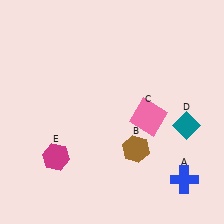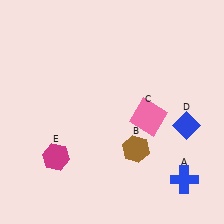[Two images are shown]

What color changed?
The diamond (D) changed from teal in Image 1 to blue in Image 2.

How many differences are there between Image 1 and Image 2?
There is 1 difference between the two images.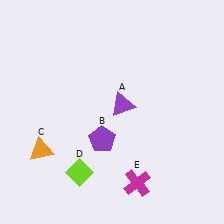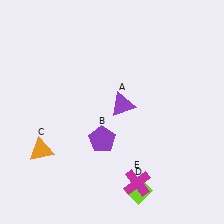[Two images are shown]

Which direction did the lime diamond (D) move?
The lime diamond (D) moved right.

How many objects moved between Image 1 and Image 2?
1 object moved between the two images.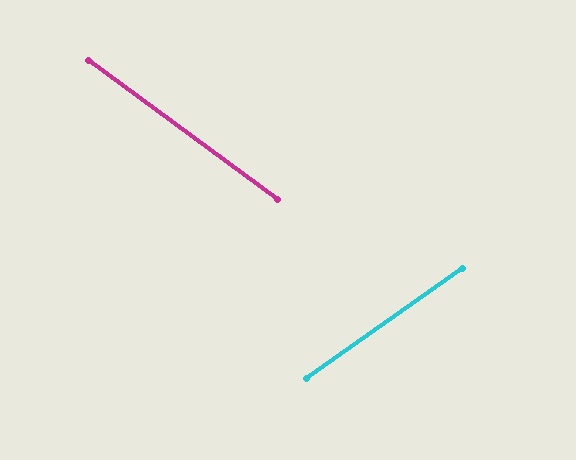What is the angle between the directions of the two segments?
Approximately 71 degrees.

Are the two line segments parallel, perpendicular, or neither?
Neither parallel nor perpendicular — they differ by about 71°.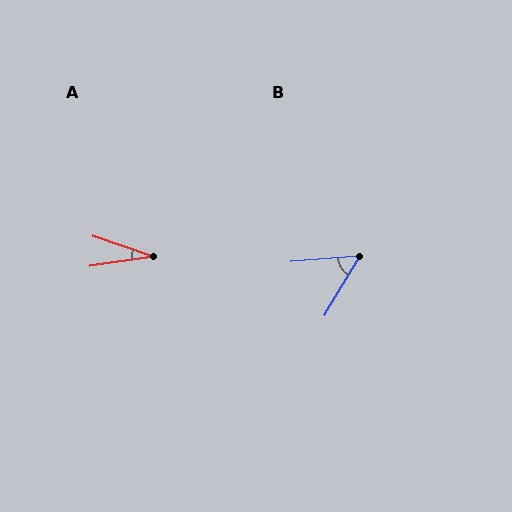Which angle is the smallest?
A, at approximately 27 degrees.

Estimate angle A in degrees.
Approximately 27 degrees.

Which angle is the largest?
B, at approximately 54 degrees.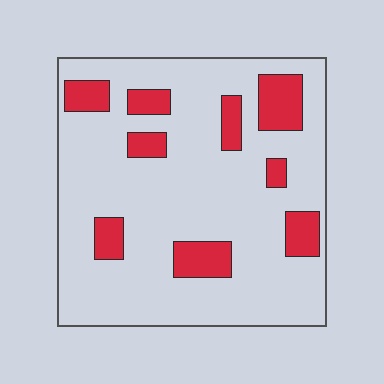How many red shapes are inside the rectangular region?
9.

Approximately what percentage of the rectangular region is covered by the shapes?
Approximately 20%.